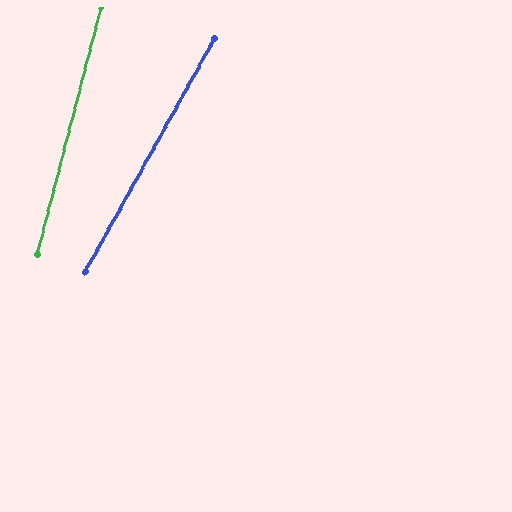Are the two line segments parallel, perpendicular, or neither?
Neither parallel nor perpendicular — they differ by about 14°.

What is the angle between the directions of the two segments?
Approximately 14 degrees.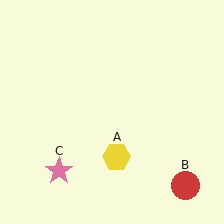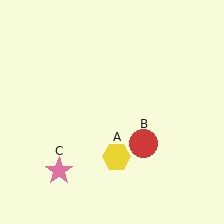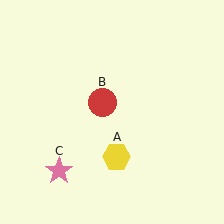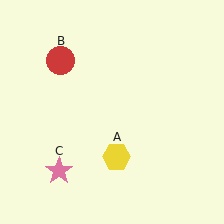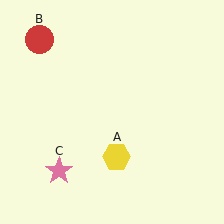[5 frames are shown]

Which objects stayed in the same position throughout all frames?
Yellow hexagon (object A) and pink star (object C) remained stationary.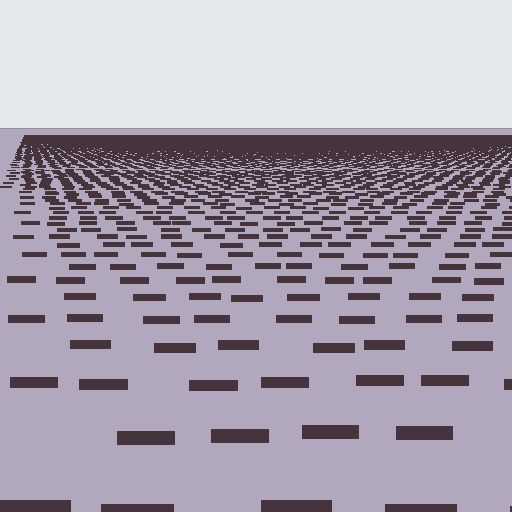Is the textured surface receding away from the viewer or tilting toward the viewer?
The surface is receding away from the viewer. Texture elements get smaller and denser toward the top.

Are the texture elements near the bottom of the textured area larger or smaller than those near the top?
Larger. Near the bottom, elements are closer to the viewer and appear at a bigger on-screen size.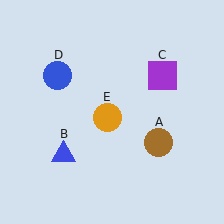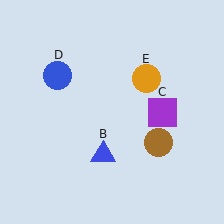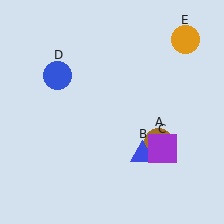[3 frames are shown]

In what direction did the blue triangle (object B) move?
The blue triangle (object B) moved right.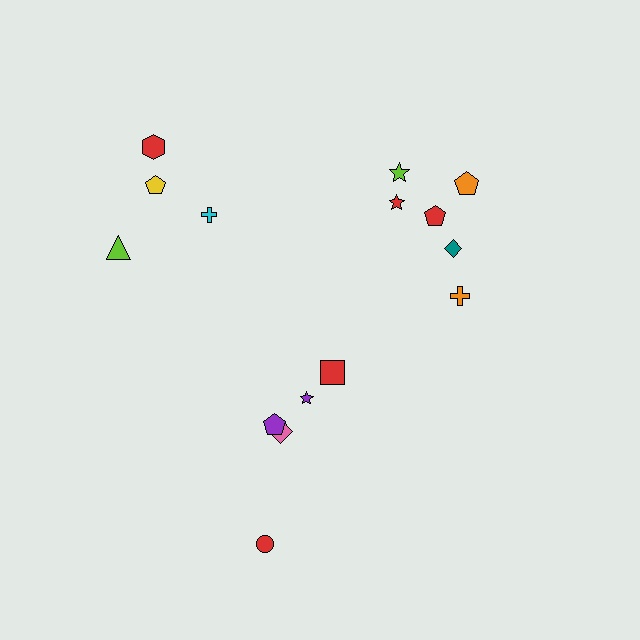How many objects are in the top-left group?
There are 4 objects.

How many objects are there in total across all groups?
There are 15 objects.